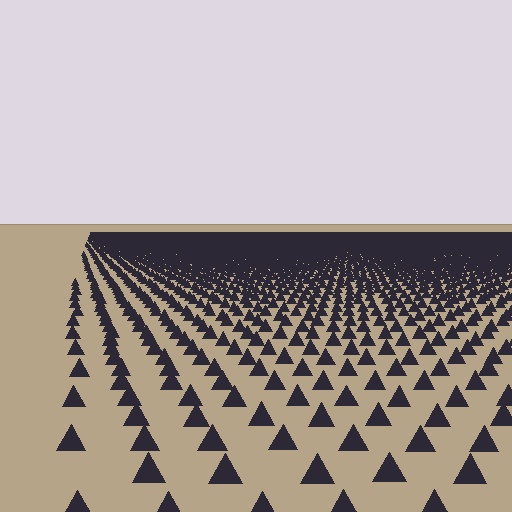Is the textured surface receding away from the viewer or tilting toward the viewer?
The surface is receding away from the viewer. Texture elements get smaller and denser toward the top.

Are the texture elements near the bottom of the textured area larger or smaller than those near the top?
Larger. Near the bottom, elements are closer to the viewer and appear at a bigger on-screen size.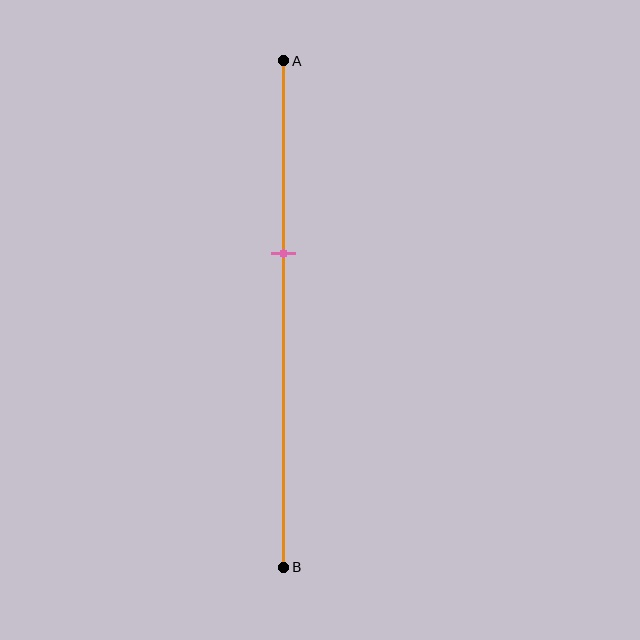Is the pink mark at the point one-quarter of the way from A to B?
No, the mark is at about 40% from A, not at the 25% one-quarter point.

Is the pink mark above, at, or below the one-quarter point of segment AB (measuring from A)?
The pink mark is below the one-quarter point of segment AB.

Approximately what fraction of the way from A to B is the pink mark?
The pink mark is approximately 40% of the way from A to B.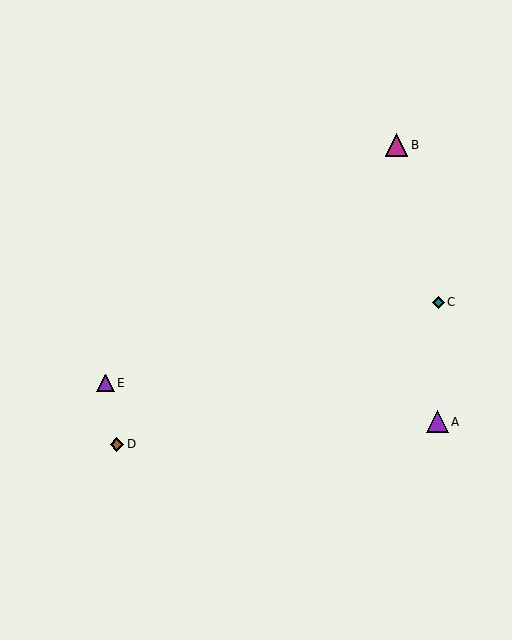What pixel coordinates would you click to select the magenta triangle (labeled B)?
Click at (397, 145) to select the magenta triangle B.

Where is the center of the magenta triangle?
The center of the magenta triangle is at (397, 145).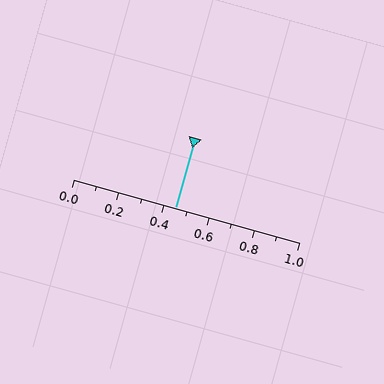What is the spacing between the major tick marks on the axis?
The major ticks are spaced 0.2 apart.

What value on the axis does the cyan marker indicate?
The marker indicates approximately 0.45.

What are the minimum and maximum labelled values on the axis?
The axis runs from 0.0 to 1.0.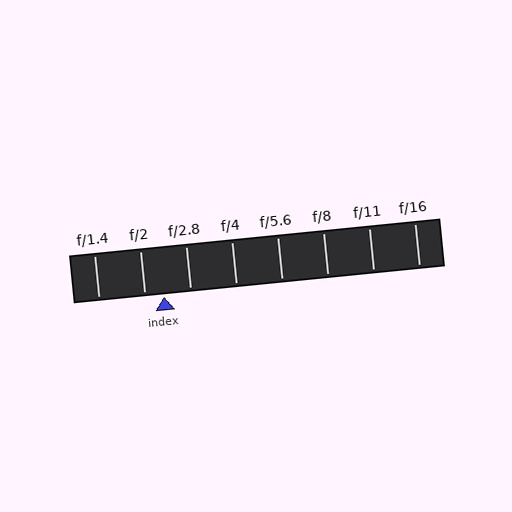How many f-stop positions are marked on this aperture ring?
There are 8 f-stop positions marked.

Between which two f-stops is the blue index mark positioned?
The index mark is between f/2 and f/2.8.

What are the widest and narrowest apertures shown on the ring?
The widest aperture shown is f/1.4 and the narrowest is f/16.